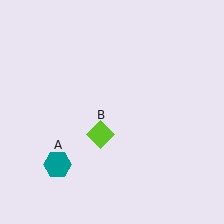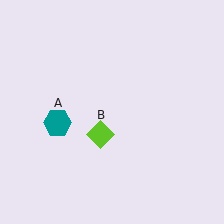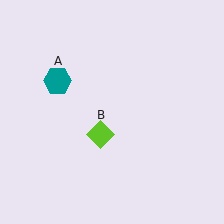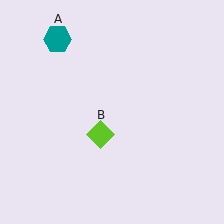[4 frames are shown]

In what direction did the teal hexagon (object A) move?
The teal hexagon (object A) moved up.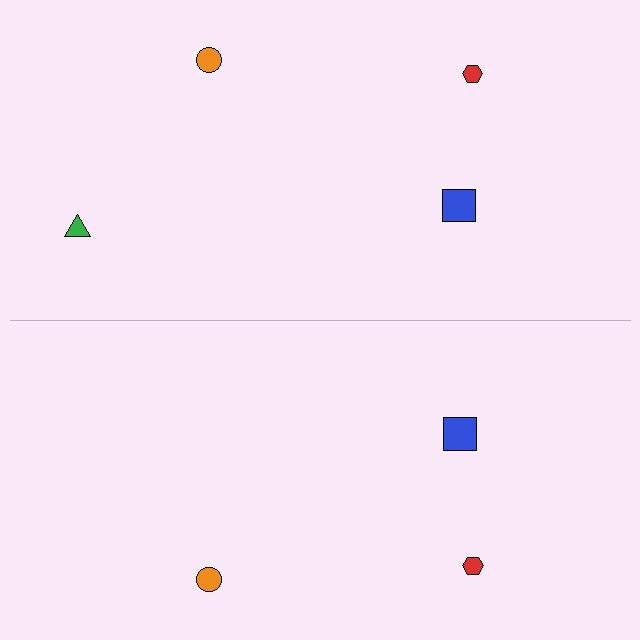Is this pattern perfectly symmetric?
No, the pattern is not perfectly symmetric. A green triangle is missing from the bottom side.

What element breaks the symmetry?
A green triangle is missing from the bottom side.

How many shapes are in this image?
There are 7 shapes in this image.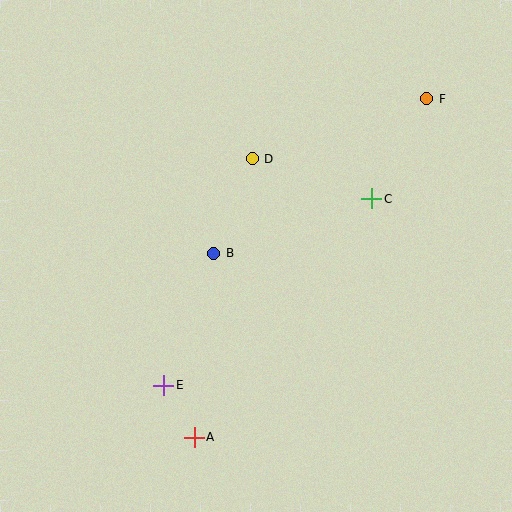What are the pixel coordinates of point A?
Point A is at (194, 437).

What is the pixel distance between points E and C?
The distance between E and C is 279 pixels.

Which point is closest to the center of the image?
Point B at (214, 253) is closest to the center.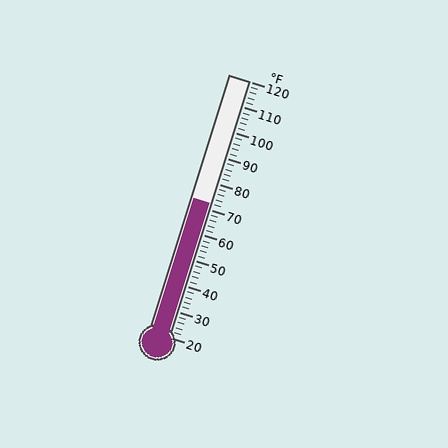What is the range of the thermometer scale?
The thermometer scale ranges from 20°F to 120°F.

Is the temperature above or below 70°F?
The temperature is above 70°F.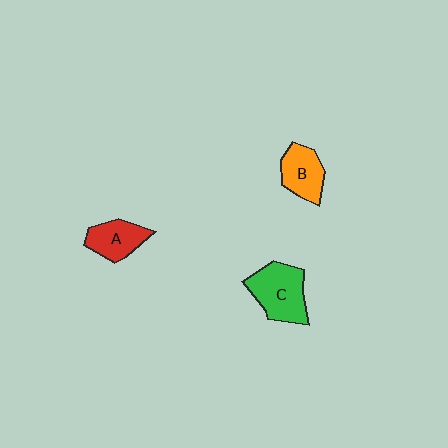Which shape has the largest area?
Shape C (green).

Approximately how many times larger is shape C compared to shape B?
Approximately 1.4 times.